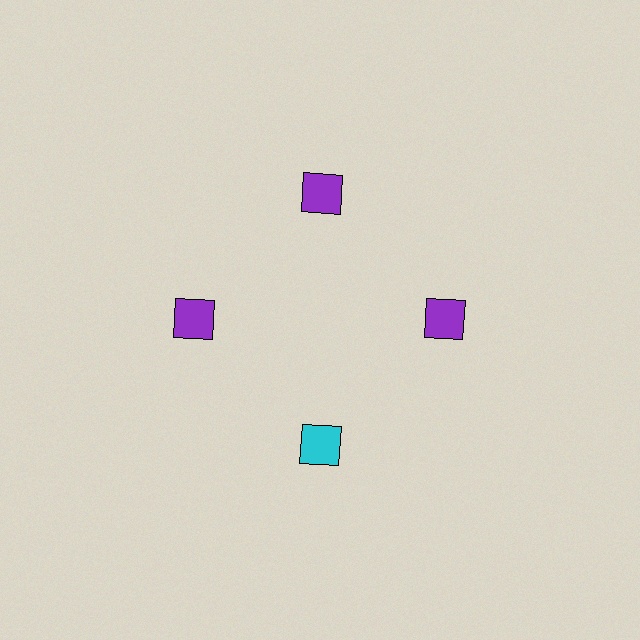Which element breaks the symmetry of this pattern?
The cyan square at roughly the 6 o'clock position breaks the symmetry. All other shapes are purple squares.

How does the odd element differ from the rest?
It has a different color: cyan instead of purple.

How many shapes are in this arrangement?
There are 4 shapes arranged in a ring pattern.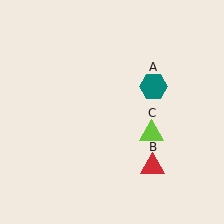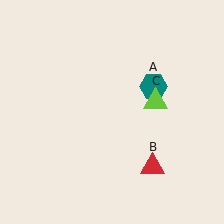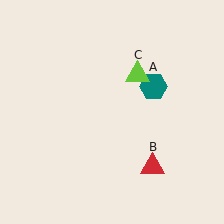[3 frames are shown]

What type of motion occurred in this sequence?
The lime triangle (object C) rotated counterclockwise around the center of the scene.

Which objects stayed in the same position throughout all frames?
Teal hexagon (object A) and red triangle (object B) remained stationary.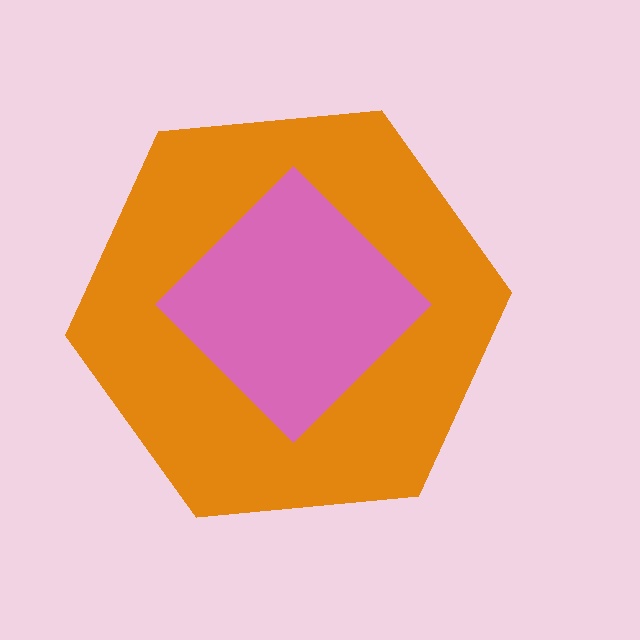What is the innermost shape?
The pink diamond.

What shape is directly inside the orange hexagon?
The pink diamond.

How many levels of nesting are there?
2.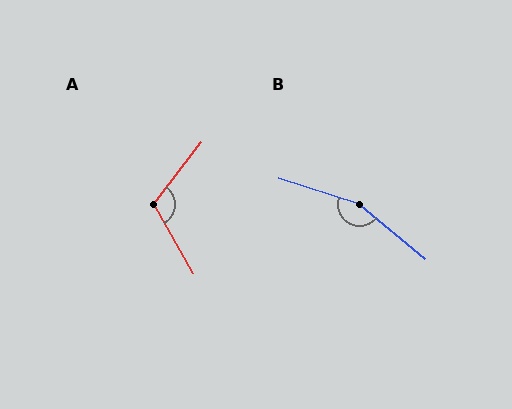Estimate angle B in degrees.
Approximately 159 degrees.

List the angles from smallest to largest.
A (113°), B (159°).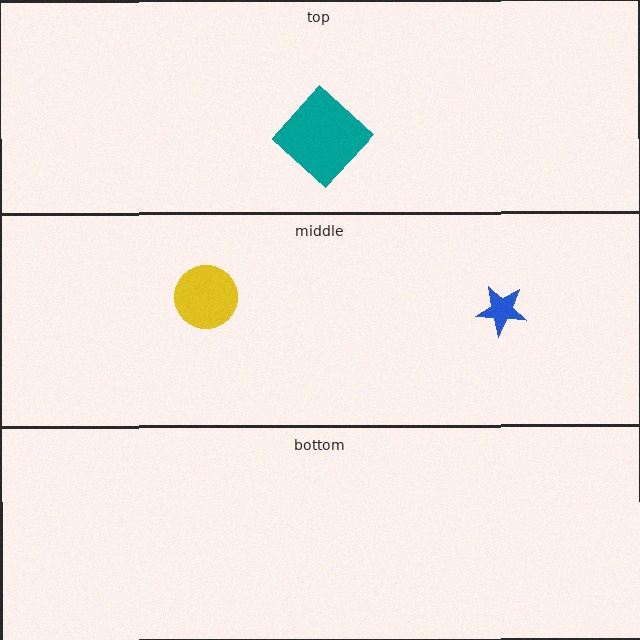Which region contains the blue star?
The middle region.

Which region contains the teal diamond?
The top region.